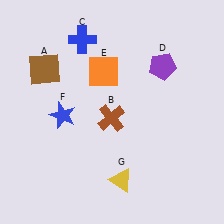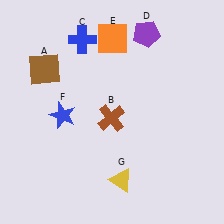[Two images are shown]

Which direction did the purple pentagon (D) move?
The purple pentagon (D) moved up.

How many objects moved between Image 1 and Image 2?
2 objects moved between the two images.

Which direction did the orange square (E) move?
The orange square (E) moved up.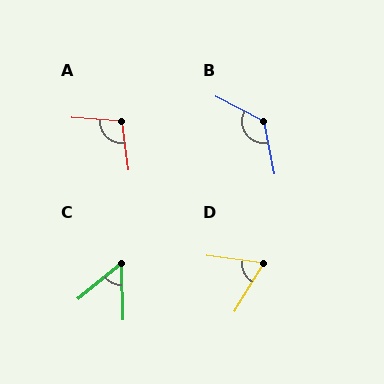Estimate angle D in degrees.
Approximately 66 degrees.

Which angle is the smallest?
C, at approximately 52 degrees.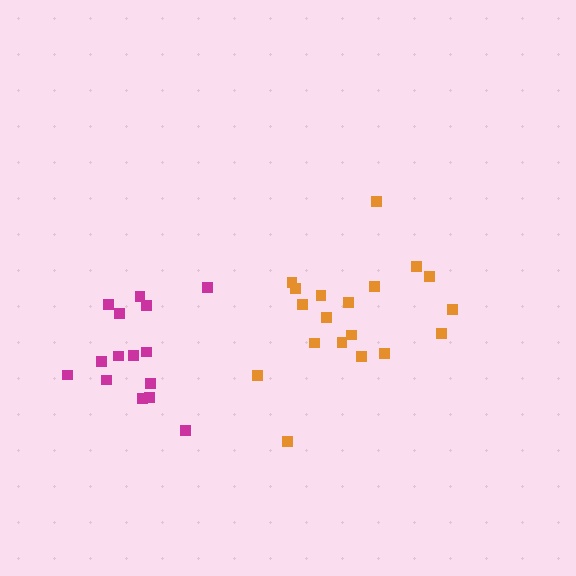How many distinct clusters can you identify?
There are 2 distinct clusters.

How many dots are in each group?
Group 1: 19 dots, Group 2: 15 dots (34 total).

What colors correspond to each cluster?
The clusters are colored: orange, magenta.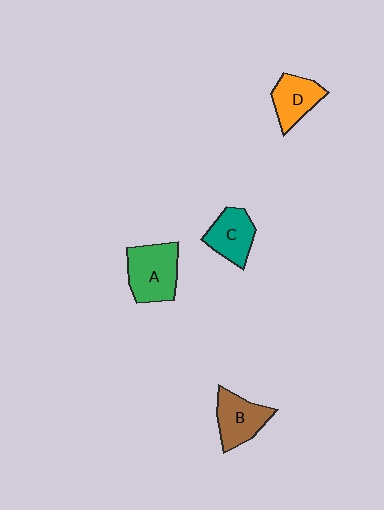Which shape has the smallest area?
Shape D (orange).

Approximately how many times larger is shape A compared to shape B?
Approximately 1.2 times.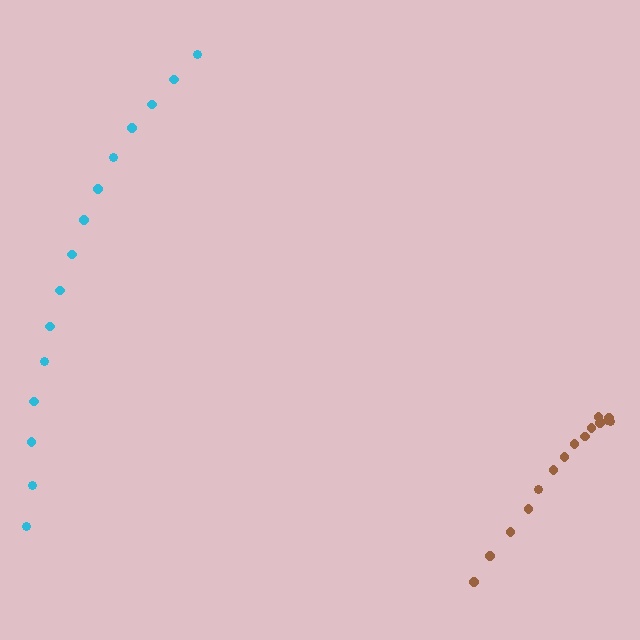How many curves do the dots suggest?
There are 2 distinct paths.